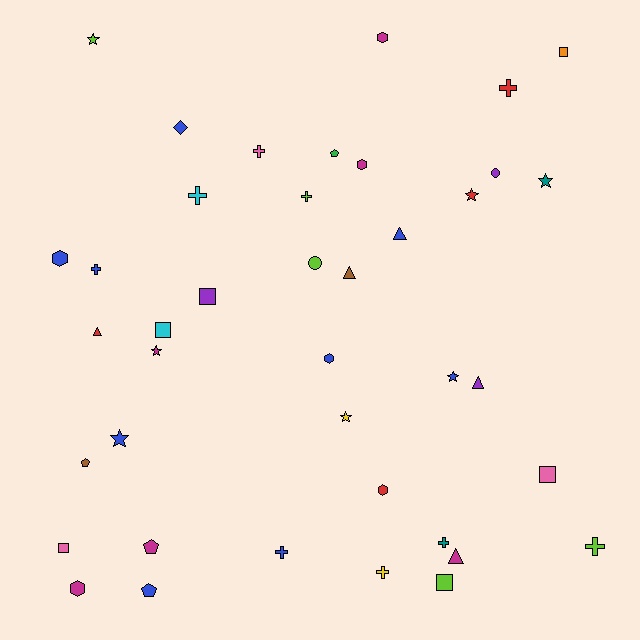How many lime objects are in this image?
There are 5 lime objects.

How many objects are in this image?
There are 40 objects.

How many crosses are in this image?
There are 9 crosses.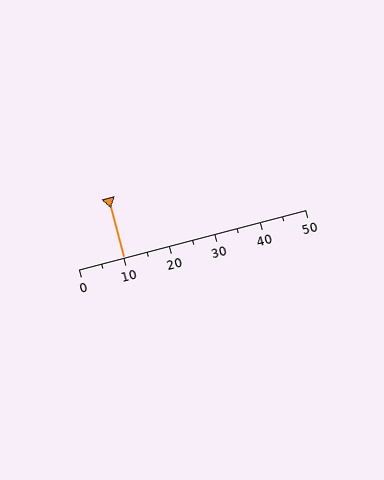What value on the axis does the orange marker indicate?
The marker indicates approximately 10.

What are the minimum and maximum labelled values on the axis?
The axis runs from 0 to 50.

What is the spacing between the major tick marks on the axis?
The major ticks are spaced 10 apart.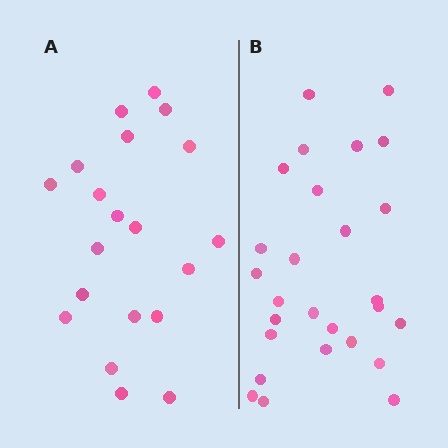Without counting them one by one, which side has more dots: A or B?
Region B (the right region) has more dots.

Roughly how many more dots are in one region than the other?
Region B has roughly 8 or so more dots than region A.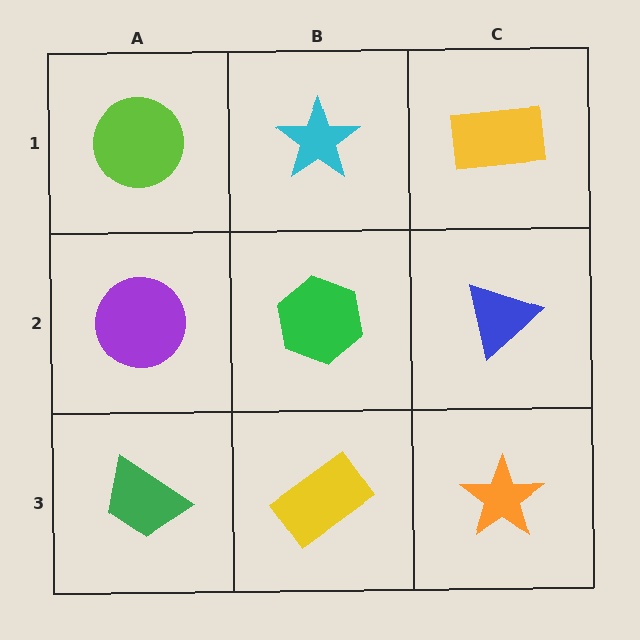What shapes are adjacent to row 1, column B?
A green hexagon (row 2, column B), a lime circle (row 1, column A), a yellow rectangle (row 1, column C).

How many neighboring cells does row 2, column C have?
3.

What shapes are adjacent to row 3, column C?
A blue triangle (row 2, column C), a yellow rectangle (row 3, column B).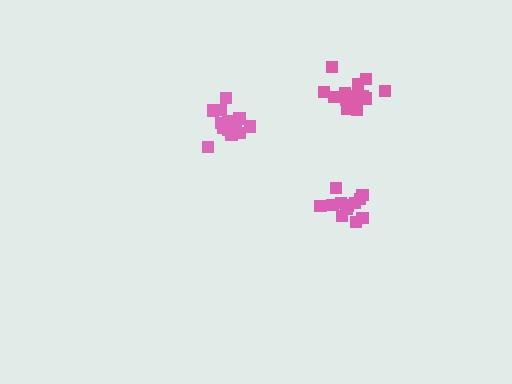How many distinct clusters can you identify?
There are 3 distinct clusters.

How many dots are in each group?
Group 1: 16 dots, Group 2: 13 dots, Group 3: 13 dots (42 total).